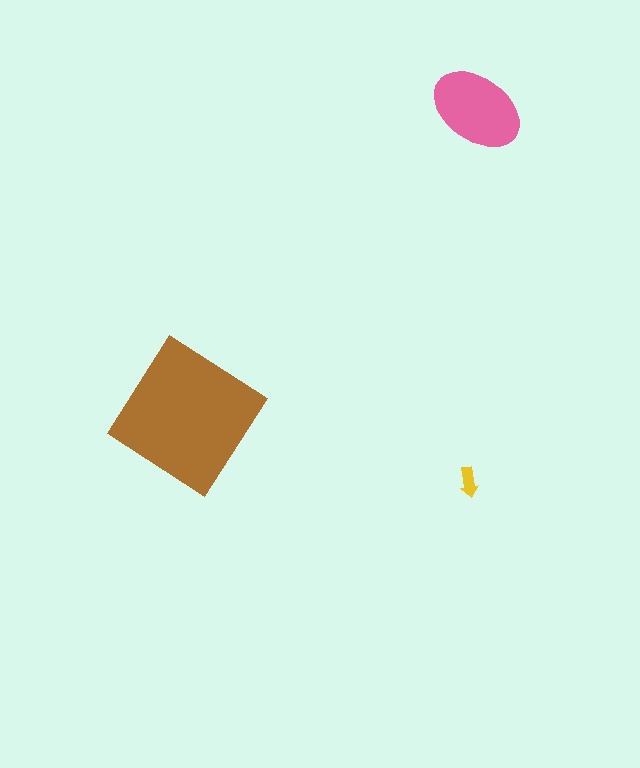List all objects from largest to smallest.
The brown diamond, the pink ellipse, the yellow arrow.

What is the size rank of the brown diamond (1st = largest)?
1st.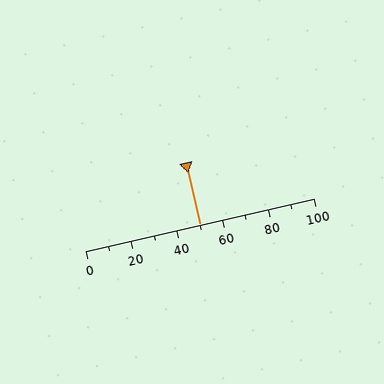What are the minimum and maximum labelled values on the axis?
The axis runs from 0 to 100.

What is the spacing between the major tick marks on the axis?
The major ticks are spaced 20 apart.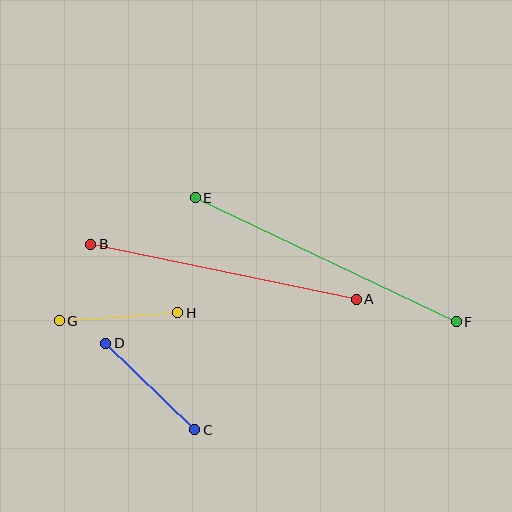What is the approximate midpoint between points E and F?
The midpoint is at approximately (326, 260) pixels.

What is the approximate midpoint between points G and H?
The midpoint is at approximately (118, 317) pixels.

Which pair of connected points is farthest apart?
Points E and F are farthest apart.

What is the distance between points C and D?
The distance is approximately 124 pixels.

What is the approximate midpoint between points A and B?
The midpoint is at approximately (224, 272) pixels.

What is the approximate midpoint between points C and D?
The midpoint is at approximately (150, 387) pixels.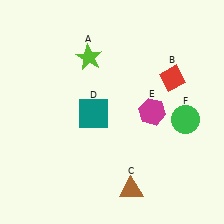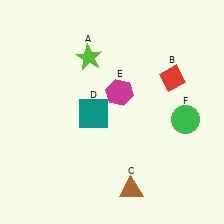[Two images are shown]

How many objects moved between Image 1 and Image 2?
1 object moved between the two images.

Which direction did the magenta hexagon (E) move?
The magenta hexagon (E) moved left.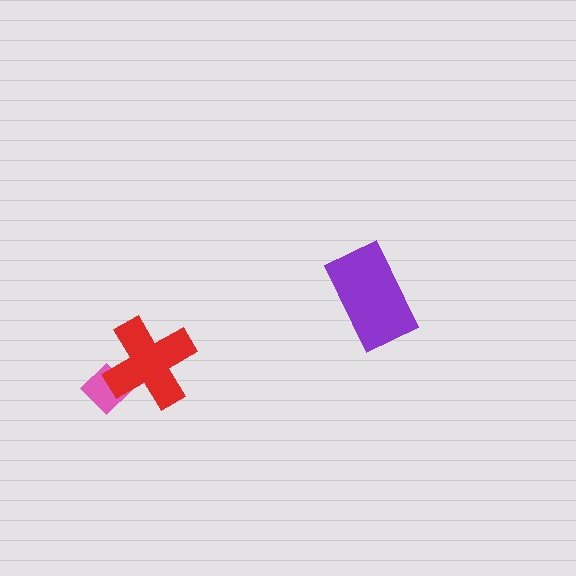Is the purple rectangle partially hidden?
No, no other shape covers it.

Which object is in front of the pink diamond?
The red cross is in front of the pink diamond.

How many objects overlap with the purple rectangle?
0 objects overlap with the purple rectangle.